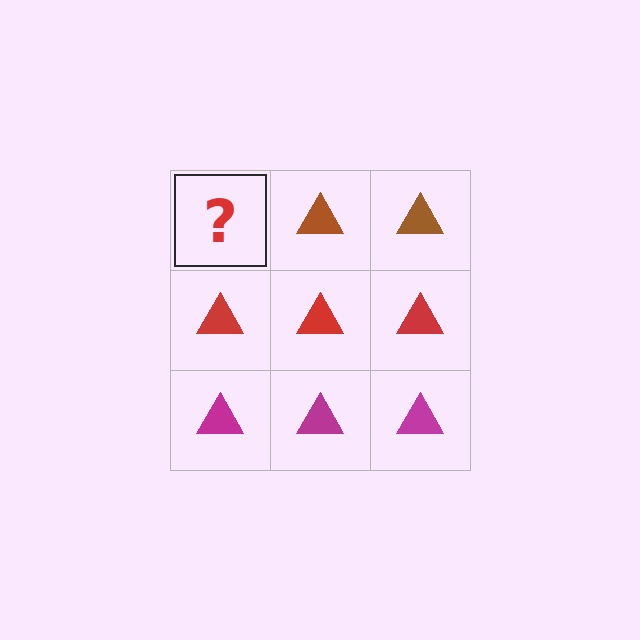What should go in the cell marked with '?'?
The missing cell should contain a brown triangle.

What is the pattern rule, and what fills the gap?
The rule is that each row has a consistent color. The gap should be filled with a brown triangle.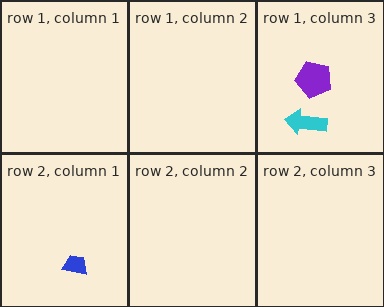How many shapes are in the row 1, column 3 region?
2.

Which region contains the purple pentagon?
The row 1, column 3 region.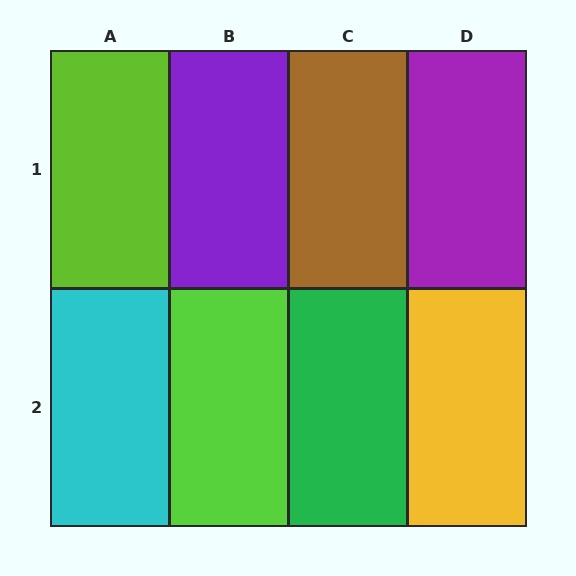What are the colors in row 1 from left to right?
Lime, purple, brown, purple.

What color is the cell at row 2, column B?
Lime.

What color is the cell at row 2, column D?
Yellow.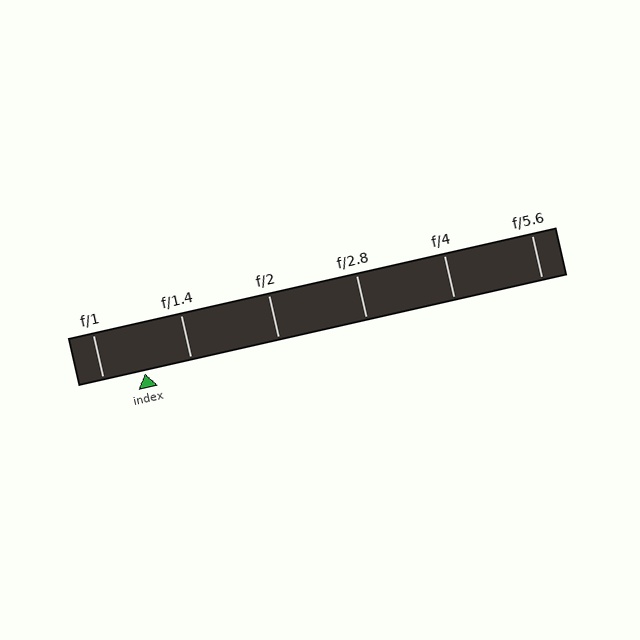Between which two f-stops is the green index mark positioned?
The index mark is between f/1 and f/1.4.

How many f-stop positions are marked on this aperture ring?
There are 6 f-stop positions marked.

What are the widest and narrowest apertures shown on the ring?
The widest aperture shown is f/1 and the narrowest is f/5.6.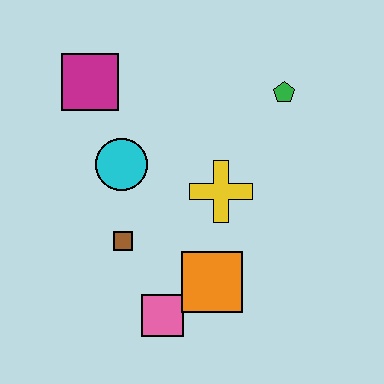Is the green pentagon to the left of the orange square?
No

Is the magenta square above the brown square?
Yes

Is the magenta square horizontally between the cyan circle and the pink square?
No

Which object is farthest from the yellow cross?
The magenta square is farthest from the yellow cross.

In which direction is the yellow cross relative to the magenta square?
The yellow cross is to the right of the magenta square.